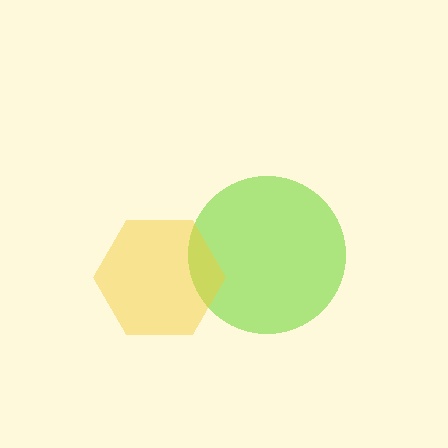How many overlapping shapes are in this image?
There are 2 overlapping shapes in the image.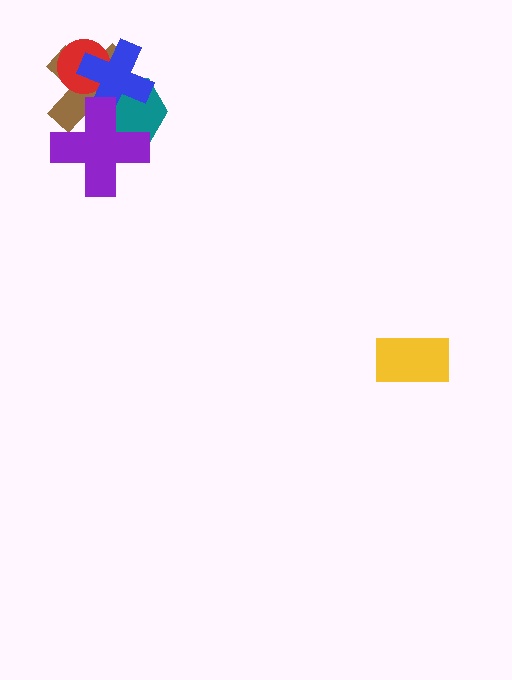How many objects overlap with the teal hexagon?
3 objects overlap with the teal hexagon.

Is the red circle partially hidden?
Yes, it is partially covered by another shape.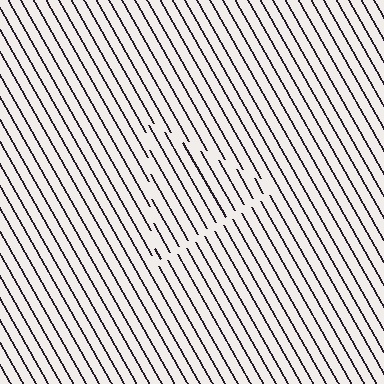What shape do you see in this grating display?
An illusory triangle. The interior of the shape contains the same grating, shifted by half a period — the contour is defined by the phase discontinuity where line-ends from the inner and outer gratings abut.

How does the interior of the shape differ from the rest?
The interior of the shape contains the same grating, shifted by half a period — the contour is defined by the phase discontinuity where line-ends from the inner and outer gratings abut.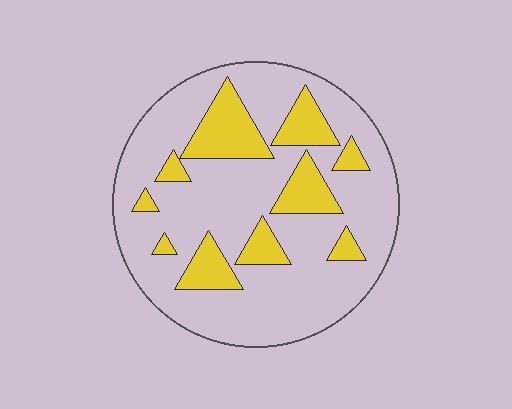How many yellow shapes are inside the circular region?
10.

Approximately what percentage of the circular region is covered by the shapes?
Approximately 25%.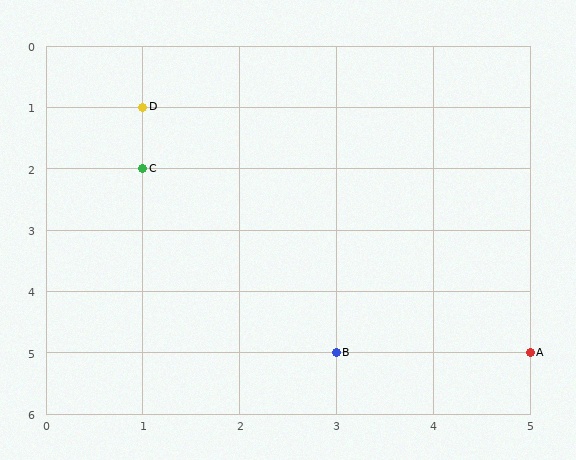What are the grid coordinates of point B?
Point B is at grid coordinates (3, 5).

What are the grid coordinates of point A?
Point A is at grid coordinates (5, 5).